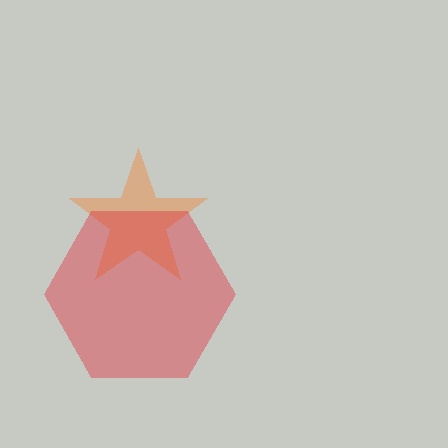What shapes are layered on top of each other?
The layered shapes are: an orange star, a red hexagon.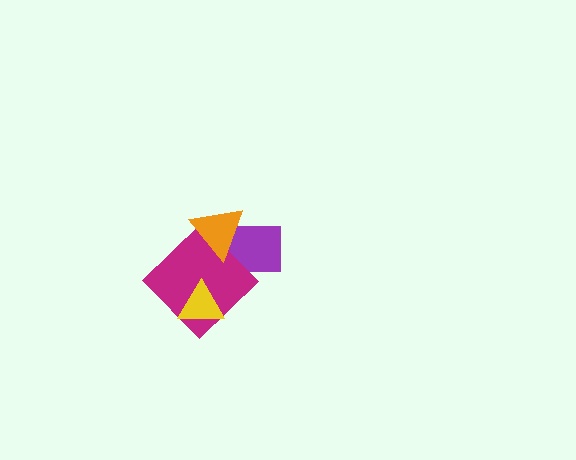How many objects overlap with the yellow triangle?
1 object overlaps with the yellow triangle.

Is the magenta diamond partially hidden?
Yes, it is partially covered by another shape.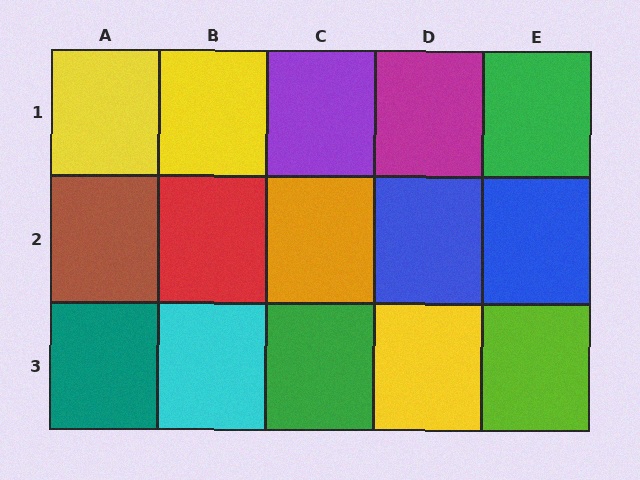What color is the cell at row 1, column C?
Purple.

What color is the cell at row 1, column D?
Magenta.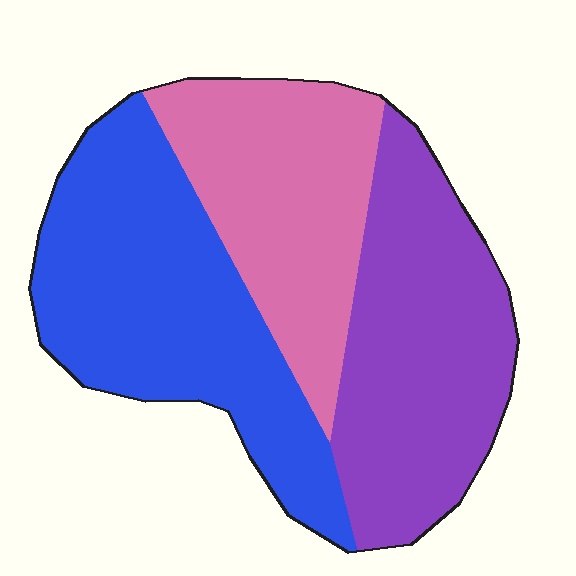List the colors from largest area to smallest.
From largest to smallest: blue, purple, pink.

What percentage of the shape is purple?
Purple covers 34% of the shape.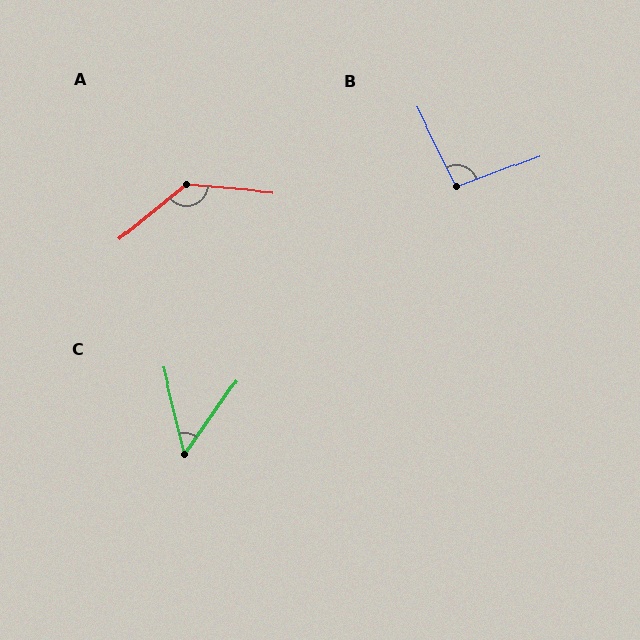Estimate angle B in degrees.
Approximately 96 degrees.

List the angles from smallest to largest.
C (49°), B (96°), A (136°).